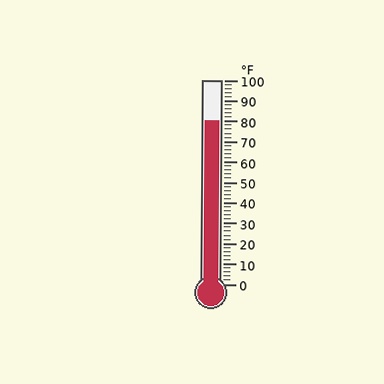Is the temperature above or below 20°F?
The temperature is above 20°F.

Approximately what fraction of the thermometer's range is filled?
The thermometer is filled to approximately 80% of its range.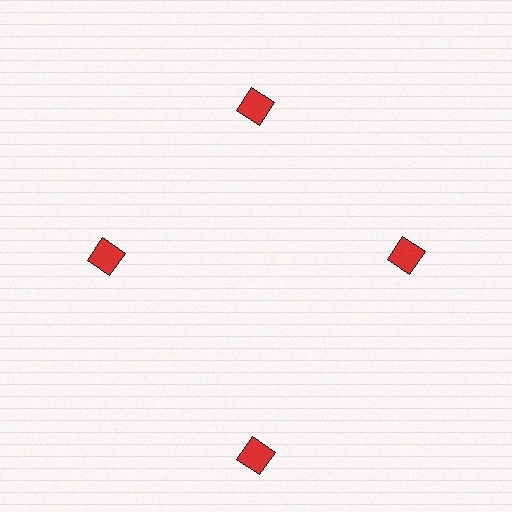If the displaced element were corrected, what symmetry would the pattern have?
It would have 4-fold rotational symmetry — the pattern would map onto itself every 90 degrees.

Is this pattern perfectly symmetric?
No. The 4 red diamonds are arranged in a ring, but one element near the 6 o'clock position is pushed outward from the center, breaking the 4-fold rotational symmetry.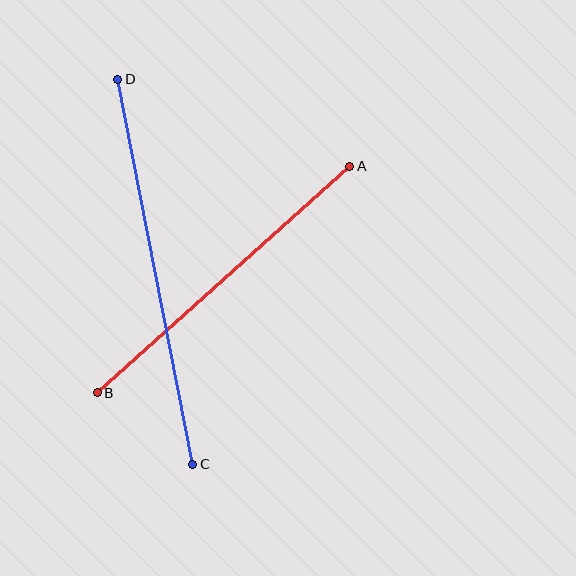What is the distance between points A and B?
The distance is approximately 339 pixels.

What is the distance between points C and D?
The distance is approximately 392 pixels.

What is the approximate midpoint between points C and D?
The midpoint is at approximately (155, 272) pixels.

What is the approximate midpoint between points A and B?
The midpoint is at approximately (223, 280) pixels.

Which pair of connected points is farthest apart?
Points C and D are farthest apart.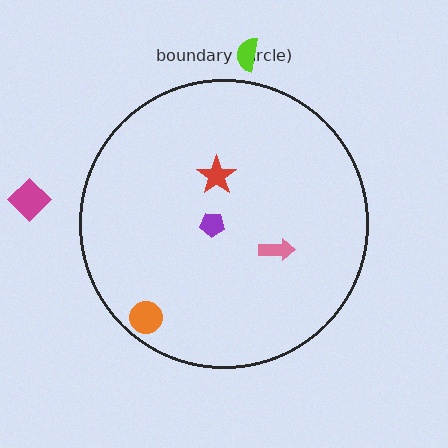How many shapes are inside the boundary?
4 inside, 2 outside.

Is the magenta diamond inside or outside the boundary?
Outside.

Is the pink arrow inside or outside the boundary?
Inside.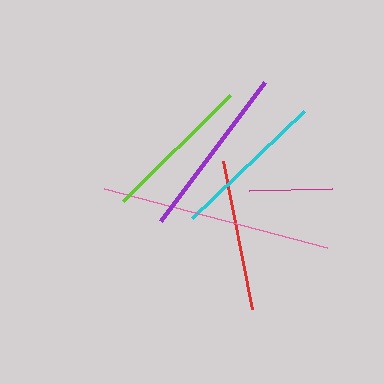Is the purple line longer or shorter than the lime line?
The purple line is longer than the lime line.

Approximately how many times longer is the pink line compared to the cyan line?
The pink line is approximately 1.5 times the length of the cyan line.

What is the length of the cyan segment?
The cyan segment is approximately 154 pixels long.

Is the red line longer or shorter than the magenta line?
The red line is longer than the magenta line.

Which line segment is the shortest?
The magenta line is the shortest at approximately 83 pixels.